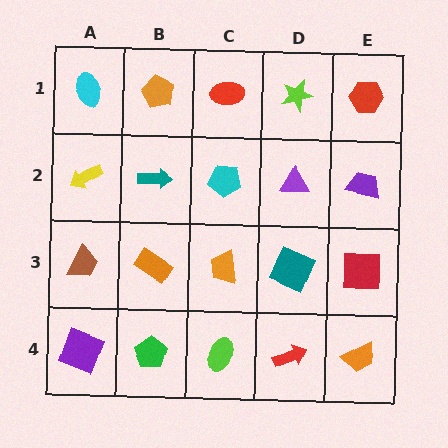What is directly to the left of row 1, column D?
A red ellipse.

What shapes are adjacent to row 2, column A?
A cyan ellipse (row 1, column A), a brown trapezoid (row 3, column A), a teal arrow (row 2, column B).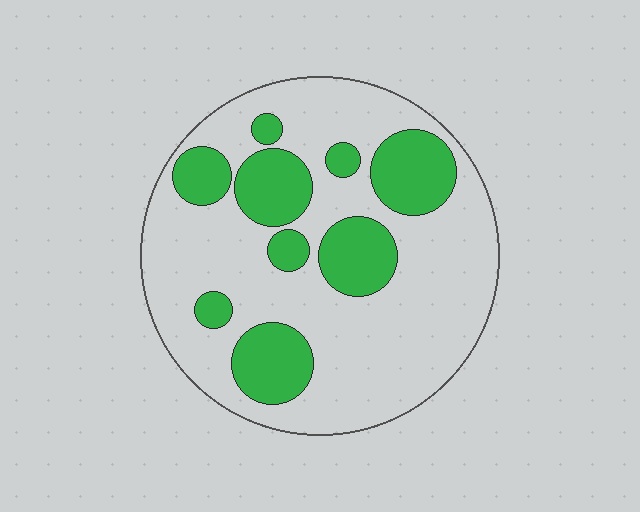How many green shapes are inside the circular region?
9.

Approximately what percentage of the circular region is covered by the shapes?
Approximately 30%.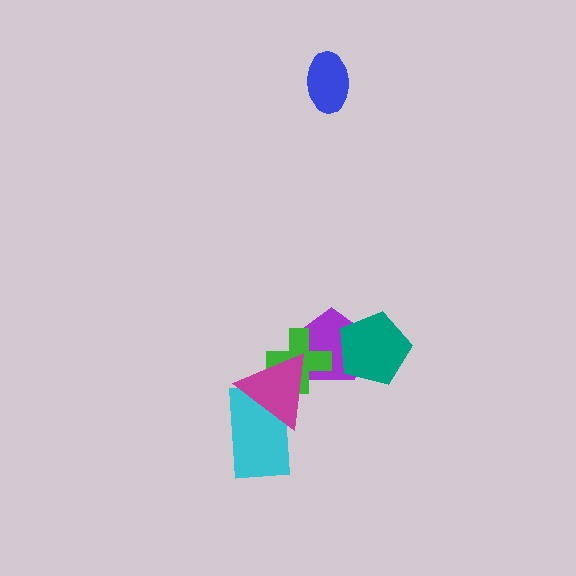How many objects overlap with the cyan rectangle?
1 object overlaps with the cyan rectangle.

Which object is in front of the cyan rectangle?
The magenta triangle is in front of the cyan rectangle.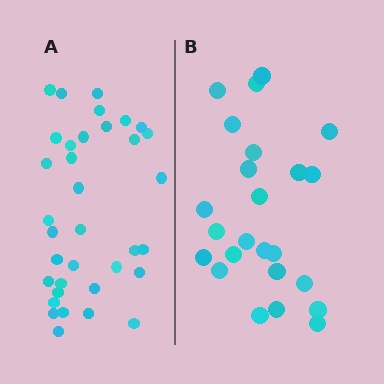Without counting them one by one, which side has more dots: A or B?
Region A (the left region) has more dots.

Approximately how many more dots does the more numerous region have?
Region A has roughly 12 or so more dots than region B.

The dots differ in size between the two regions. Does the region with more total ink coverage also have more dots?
No. Region B has more total ink coverage because its dots are larger, but region A actually contains more individual dots. Total area can be misleading — the number of items is what matters here.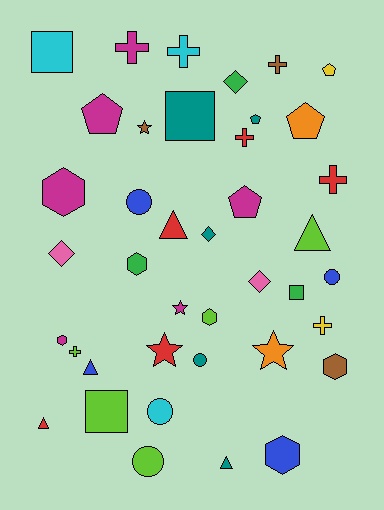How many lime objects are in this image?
There are 5 lime objects.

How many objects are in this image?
There are 40 objects.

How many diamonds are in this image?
There are 4 diamonds.